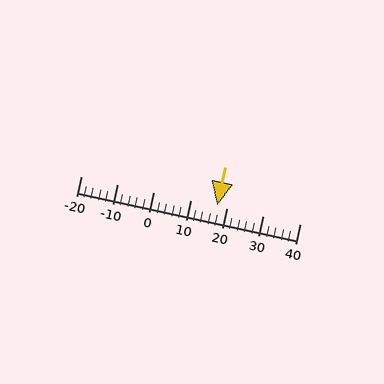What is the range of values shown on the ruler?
The ruler shows values from -20 to 40.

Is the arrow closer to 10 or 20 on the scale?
The arrow is closer to 20.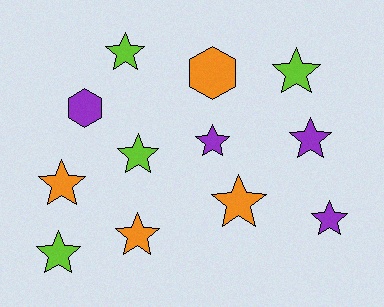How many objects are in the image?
There are 12 objects.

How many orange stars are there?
There are 3 orange stars.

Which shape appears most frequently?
Star, with 10 objects.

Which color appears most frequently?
Purple, with 4 objects.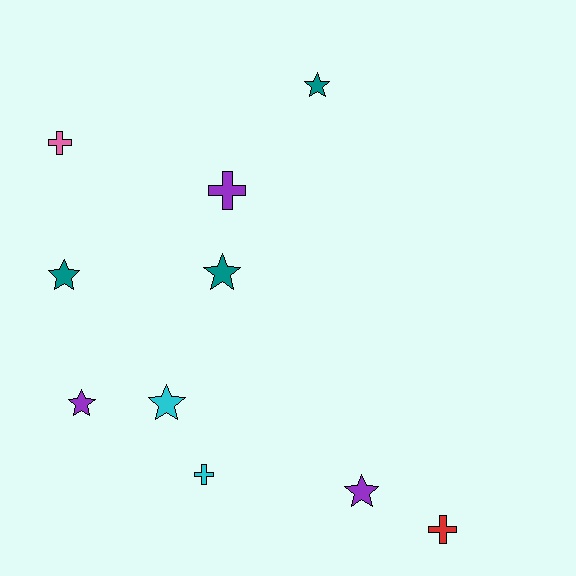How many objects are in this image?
There are 10 objects.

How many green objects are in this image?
There are no green objects.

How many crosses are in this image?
There are 4 crosses.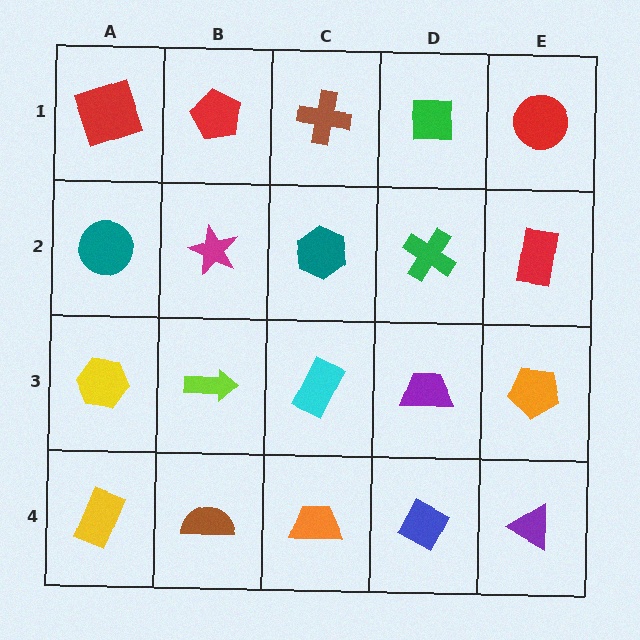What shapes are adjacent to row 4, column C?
A cyan rectangle (row 3, column C), a brown semicircle (row 4, column B), a blue diamond (row 4, column D).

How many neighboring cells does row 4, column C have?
3.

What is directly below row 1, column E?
A red rectangle.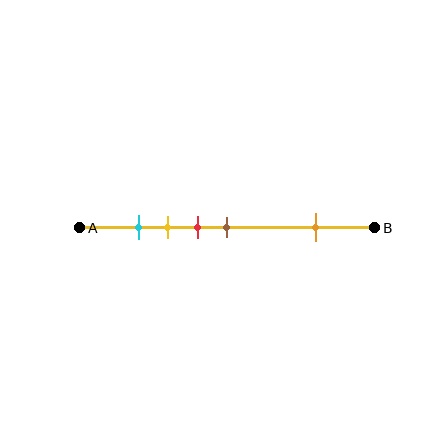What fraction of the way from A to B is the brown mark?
The brown mark is approximately 50% (0.5) of the way from A to B.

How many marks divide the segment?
There are 5 marks dividing the segment.